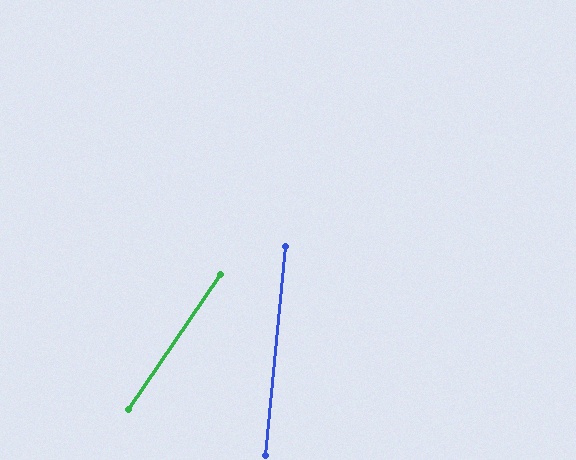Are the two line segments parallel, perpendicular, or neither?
Neither parallel nor perpendicular — they differ by about 29°.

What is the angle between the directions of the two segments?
Approximately 29 degrees.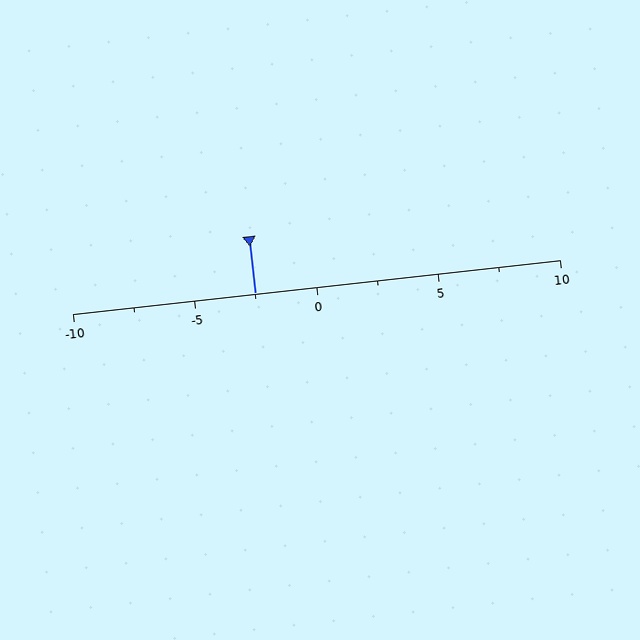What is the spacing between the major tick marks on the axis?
The major ticks are spaced 5 apart.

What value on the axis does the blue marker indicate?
The marker indicates approximately -2.5.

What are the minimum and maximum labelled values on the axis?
The axis runs from -10 to 10.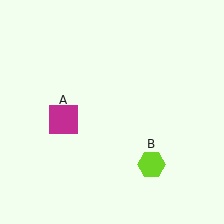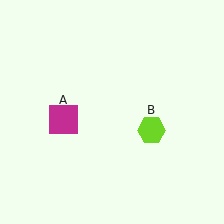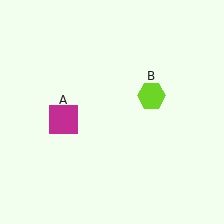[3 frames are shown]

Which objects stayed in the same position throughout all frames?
Magenta square (object A) remained stationary.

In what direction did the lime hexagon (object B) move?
The lime hexagon (object B) moved up.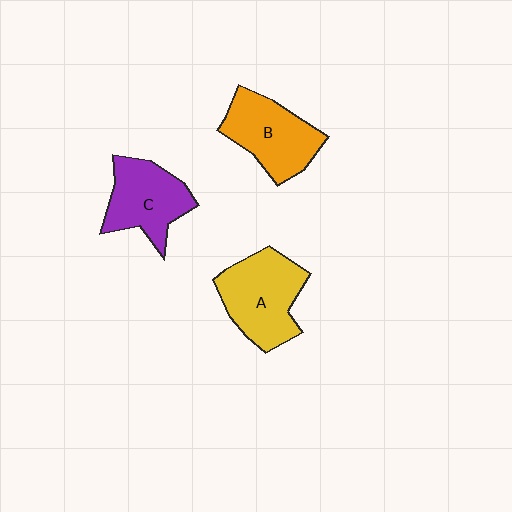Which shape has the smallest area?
Shape C (purple).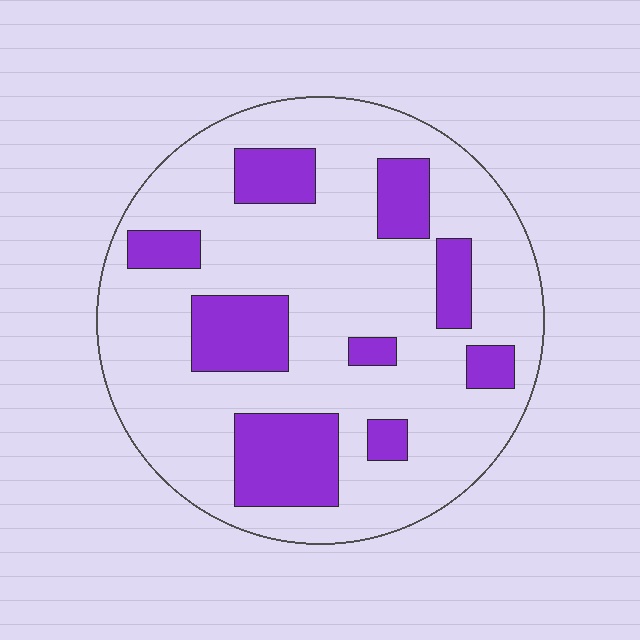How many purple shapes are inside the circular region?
9.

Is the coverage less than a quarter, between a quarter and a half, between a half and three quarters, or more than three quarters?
Less than a quarter.